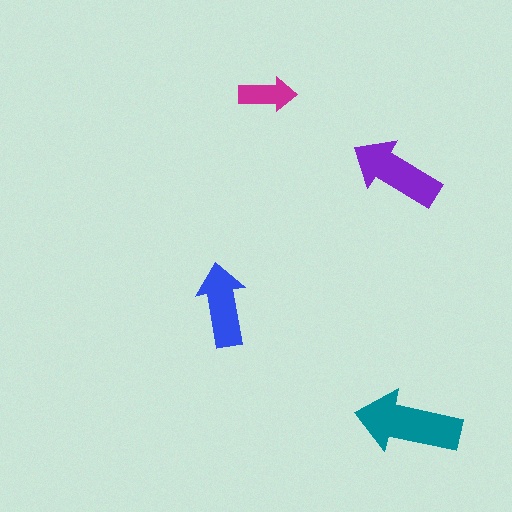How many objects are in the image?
There are 4 objects in the image.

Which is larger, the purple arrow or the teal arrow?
The teal one.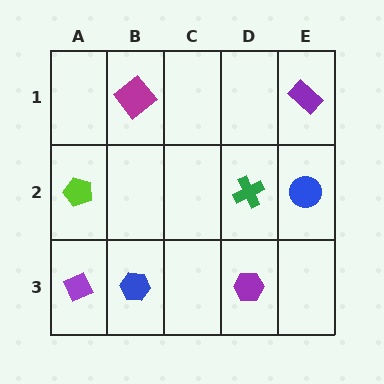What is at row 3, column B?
A blue hexagon.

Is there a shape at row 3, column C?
No, that cell is empty.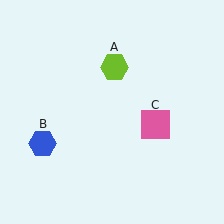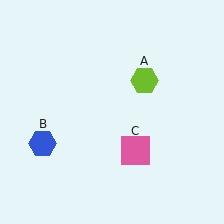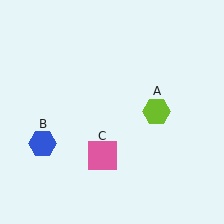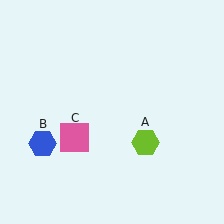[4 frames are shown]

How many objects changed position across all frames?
2 objects changed position: lime hexagon (object A), pink square (object C).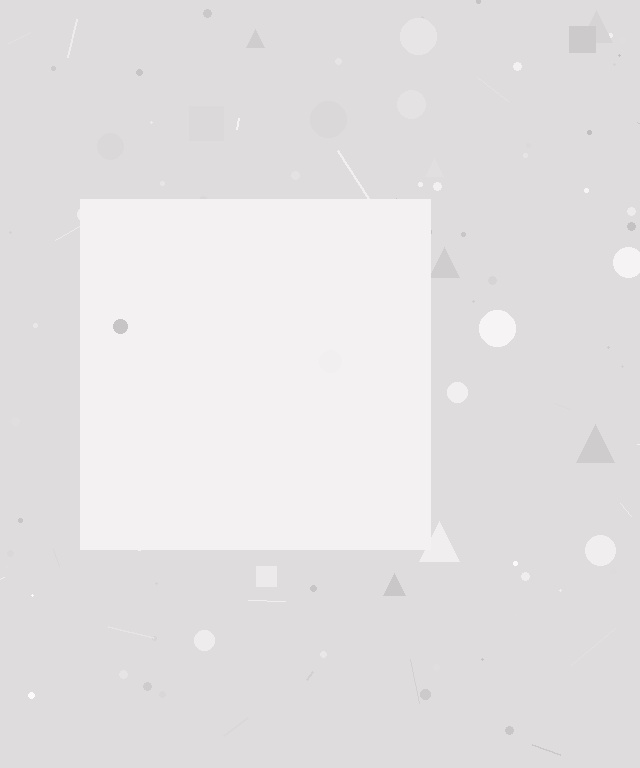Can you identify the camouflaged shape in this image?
The camouflaged shape is a square.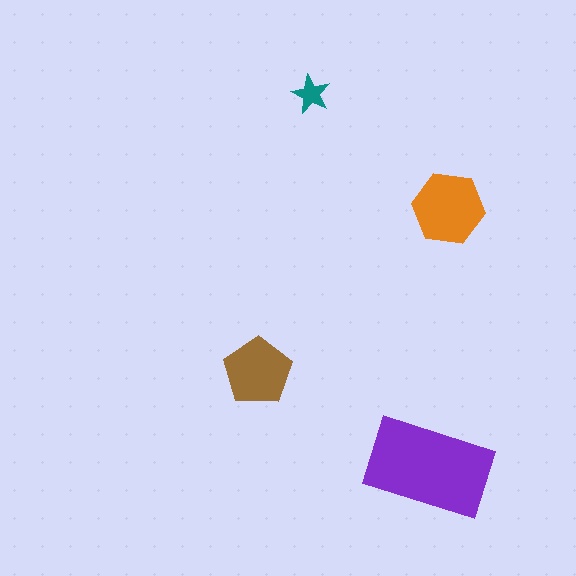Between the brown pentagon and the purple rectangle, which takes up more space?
The purple rectangle.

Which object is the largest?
The purple rectangle.